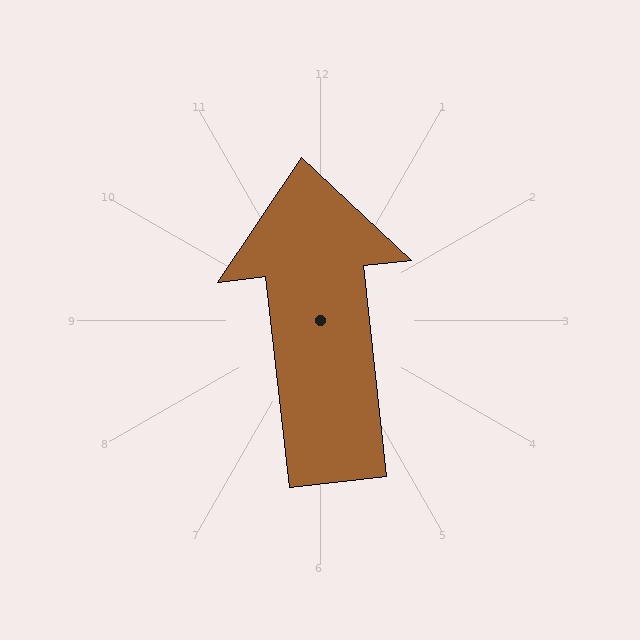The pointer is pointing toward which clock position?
Roughly 12 o'clock.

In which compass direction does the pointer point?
North.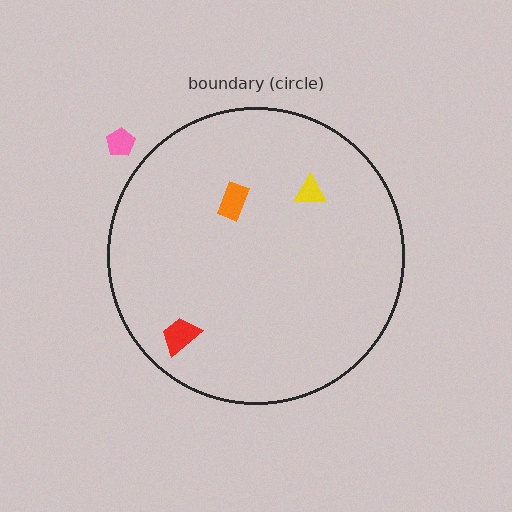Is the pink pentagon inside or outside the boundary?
Outside.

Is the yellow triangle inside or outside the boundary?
Inside.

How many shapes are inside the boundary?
3 inside, 1 outside.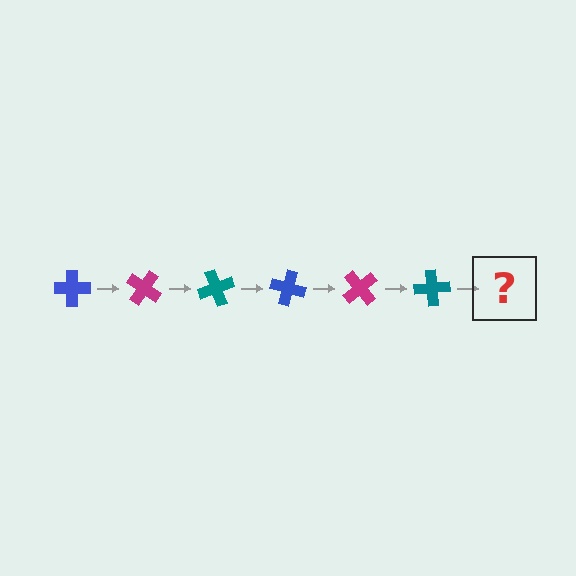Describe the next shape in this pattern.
It should be a blue cross, rotated 210 degrees from the start.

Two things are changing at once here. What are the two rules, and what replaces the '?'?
The two rules are that it rotates 35 degrees each step and the color cycles through blue, magenta, and teal. The '?' should be a blue cross, rotated 210 degrees from the start.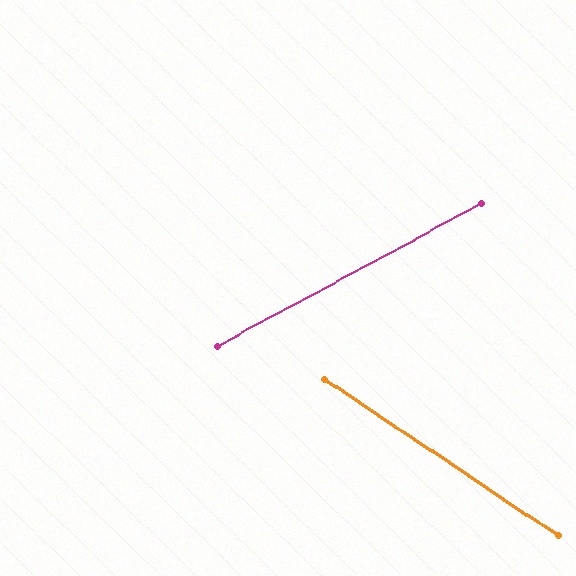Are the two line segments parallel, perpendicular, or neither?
Neither parallel nor perpendicular — they differ by about 62°.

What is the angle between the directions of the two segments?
Approximately 62 degrees.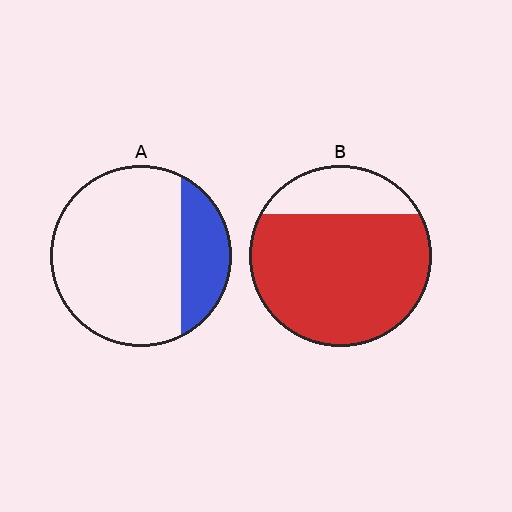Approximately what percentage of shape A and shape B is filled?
A is approximately 25% and B is approximately 80%.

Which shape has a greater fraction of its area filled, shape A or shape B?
Shape B.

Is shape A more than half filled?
No.